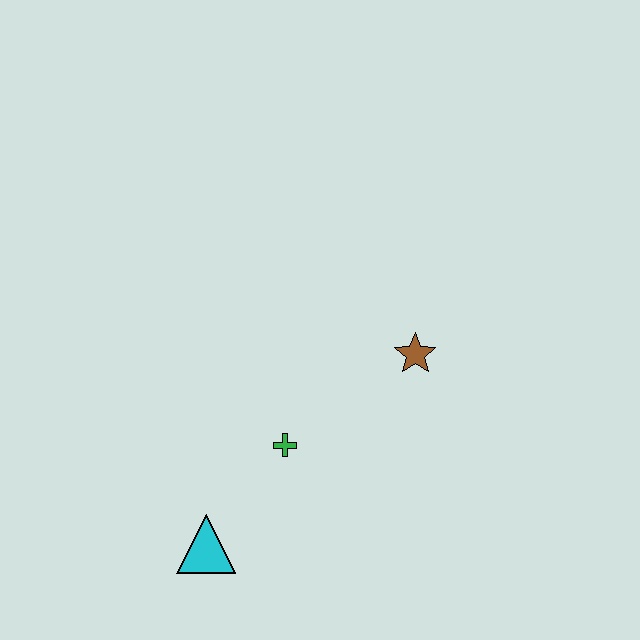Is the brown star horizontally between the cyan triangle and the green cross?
No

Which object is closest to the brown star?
The green cross is closest to the brown star.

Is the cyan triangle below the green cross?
Yes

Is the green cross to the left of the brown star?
Yes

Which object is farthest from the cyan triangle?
The brown star is farthest from the cyan triangle.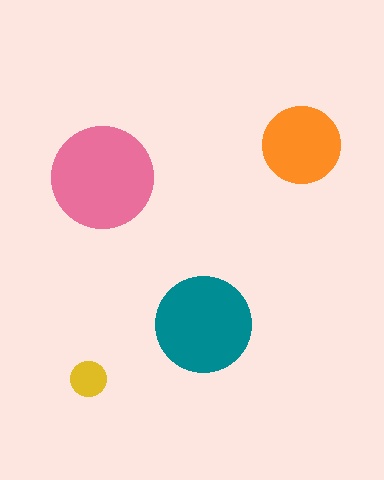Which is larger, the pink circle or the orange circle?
The pink one.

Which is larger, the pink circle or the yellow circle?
The pink one.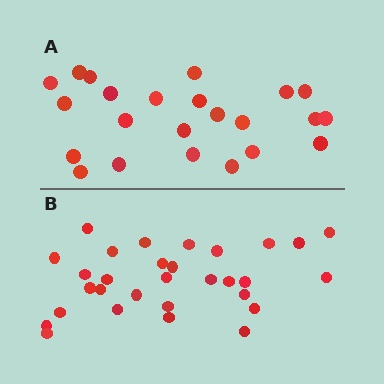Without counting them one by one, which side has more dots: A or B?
Region B (the bottom region) has more dots.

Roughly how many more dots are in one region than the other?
Region B has roughly 8 or so more dots than region A.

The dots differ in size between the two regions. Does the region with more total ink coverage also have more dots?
No. Region A has more total ink coverage because its dots are larger, but region B actually contains more individual dots. Total area can be misleading — the number of items is what matters here.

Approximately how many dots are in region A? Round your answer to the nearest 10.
About 20 dots. (The exact count is 23, which rounds to 20.)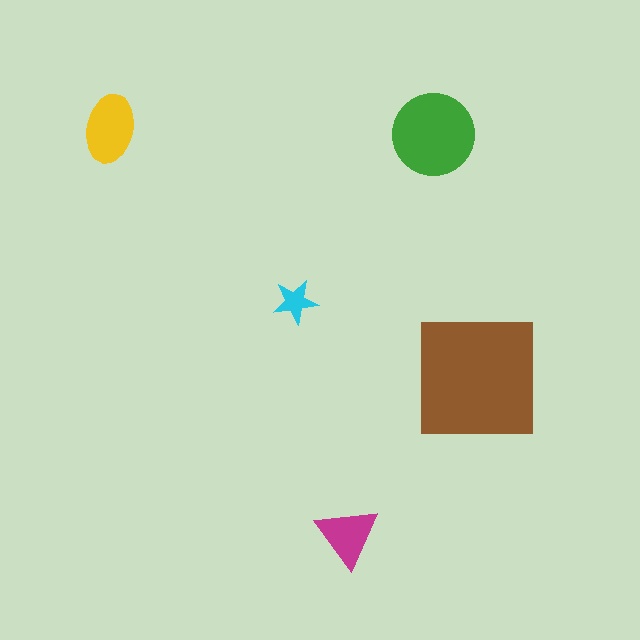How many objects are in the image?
There are 5 objects in the image.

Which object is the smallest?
The cyan star.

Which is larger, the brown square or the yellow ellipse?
The brown square.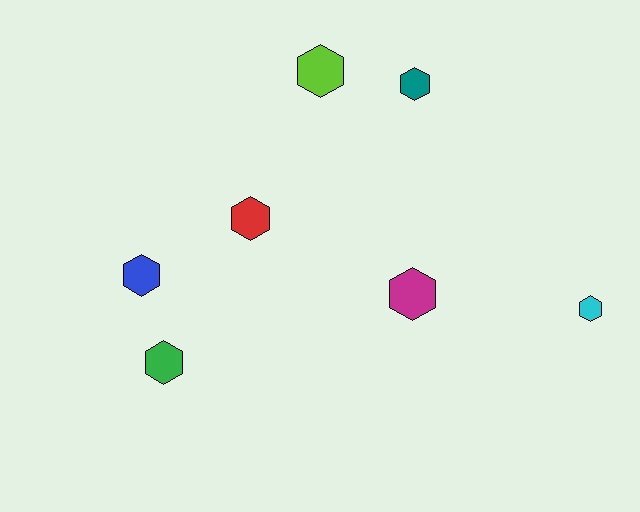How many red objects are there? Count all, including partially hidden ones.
There is 1 red object.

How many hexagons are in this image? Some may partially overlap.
There are 7 hexagons.